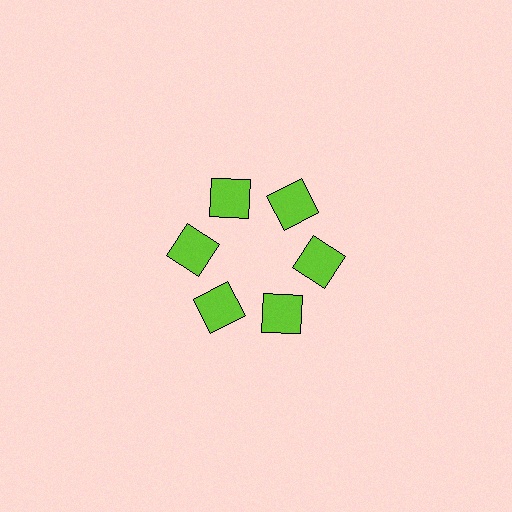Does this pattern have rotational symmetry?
Yes, this pattern has 6-fold rotational symmetry. It looks the same after rotating 60 degrees around the center.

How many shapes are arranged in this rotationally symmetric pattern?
There are 6 shapes, arranged in 6 groups of 1.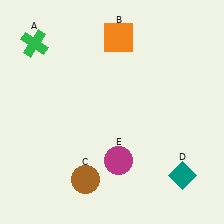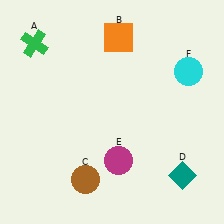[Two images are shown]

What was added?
A cyan circle (F) was added in Image 2.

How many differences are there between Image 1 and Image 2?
There is 1 difference between the two images.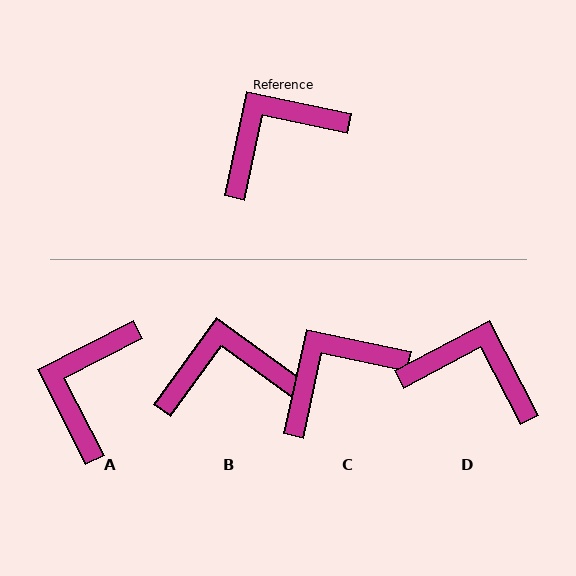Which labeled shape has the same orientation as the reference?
C.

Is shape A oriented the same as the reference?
No, it is off by about 39 degrees.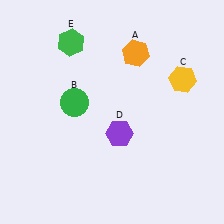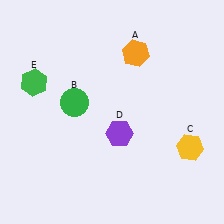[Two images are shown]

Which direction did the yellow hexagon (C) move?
The yellow hexagon (C) moved down.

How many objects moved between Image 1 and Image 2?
2 objects moved between the two images.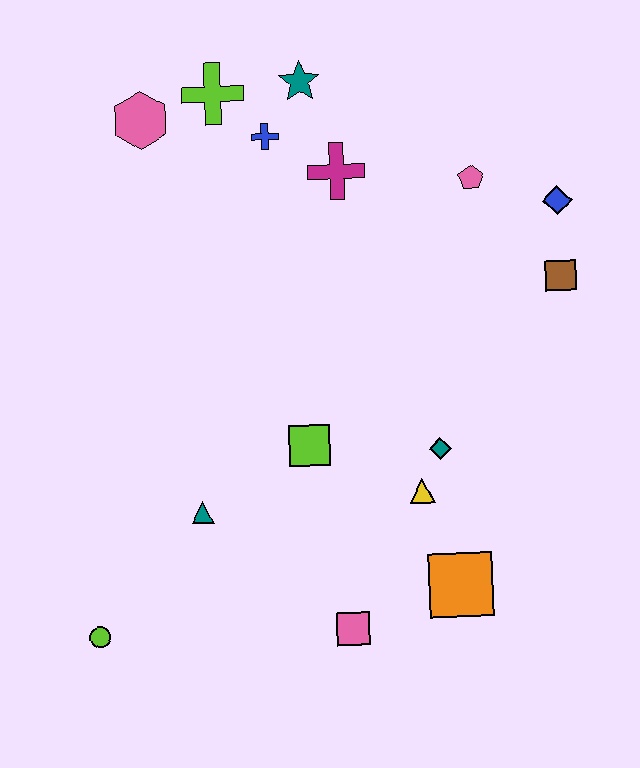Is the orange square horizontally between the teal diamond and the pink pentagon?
Yes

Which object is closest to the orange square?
The yellow triangle is closest to the orange square.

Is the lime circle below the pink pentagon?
Yes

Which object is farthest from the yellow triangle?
The pink hexagon is farthest from the yellow triangle.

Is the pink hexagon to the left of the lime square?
Yes